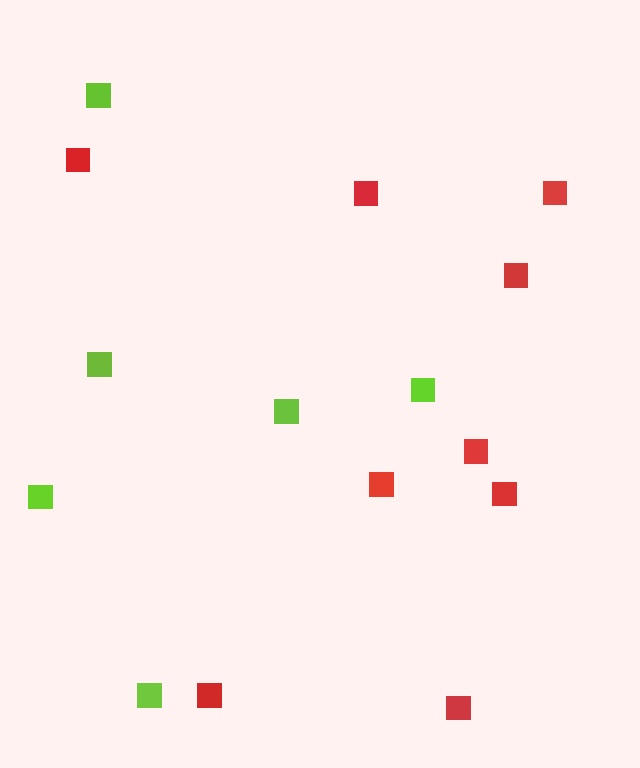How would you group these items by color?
There are 2 groups: one group of lime squares (6) and one group of red squares (9).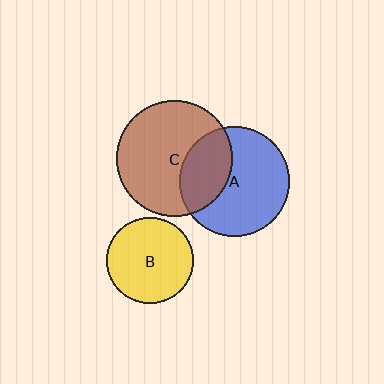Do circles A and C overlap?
Yes.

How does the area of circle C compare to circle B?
Approximately 1.8 times.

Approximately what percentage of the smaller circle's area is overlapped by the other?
Approximately 35%.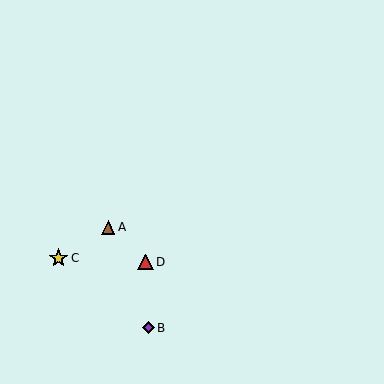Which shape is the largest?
The yellow star (labeled C) is the largest.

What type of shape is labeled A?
Shape A is a brown triangle.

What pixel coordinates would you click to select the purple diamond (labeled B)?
Click at (148, 328) to select the purple diamond B.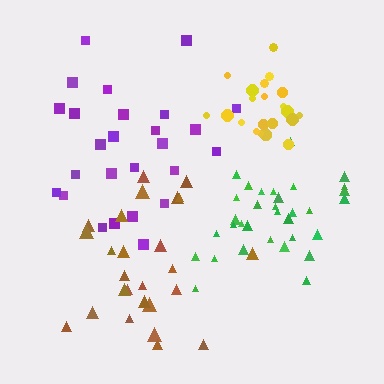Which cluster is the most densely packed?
Yellow.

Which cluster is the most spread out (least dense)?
Purple.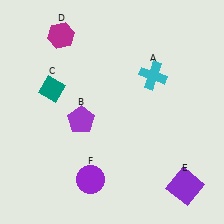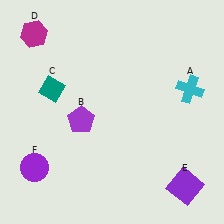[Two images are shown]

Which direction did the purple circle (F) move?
The purple circle (F) moved left.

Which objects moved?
The objects that moved are: the cyan cross (A), the magenta hexagon (D), the purple circle (F).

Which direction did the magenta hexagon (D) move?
The magenta hexagon (D) moved left.